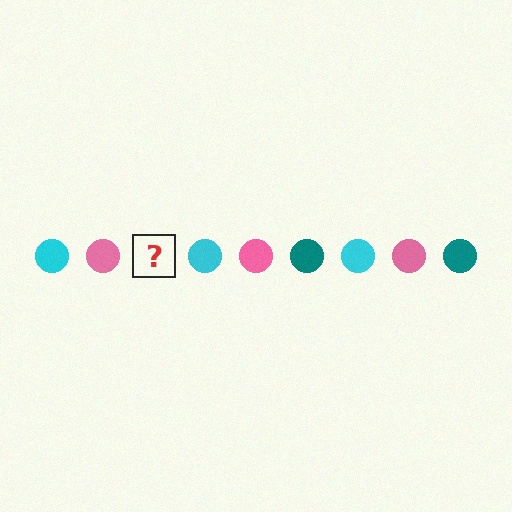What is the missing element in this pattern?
The missing element is a teal circle.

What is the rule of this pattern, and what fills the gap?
The rule is that the pattern cycles through cyan, pink, teal circles. The gap should be filled with a teal circle.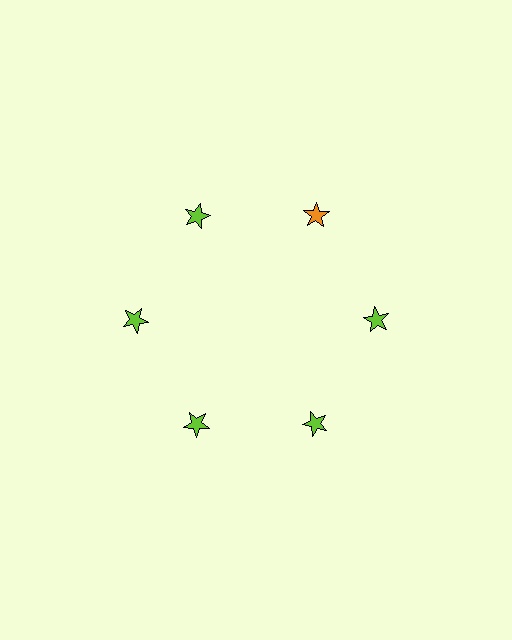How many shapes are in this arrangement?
There are 6 shapes arranged in a ring pattern.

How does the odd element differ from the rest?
It has a different color: orange instead of lime.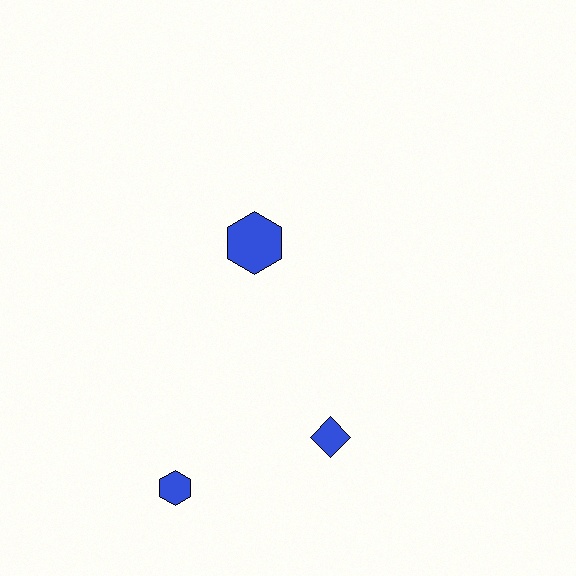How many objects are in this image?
There are 3 objects.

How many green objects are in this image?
There are no green objects.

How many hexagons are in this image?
There are 2 hexagons.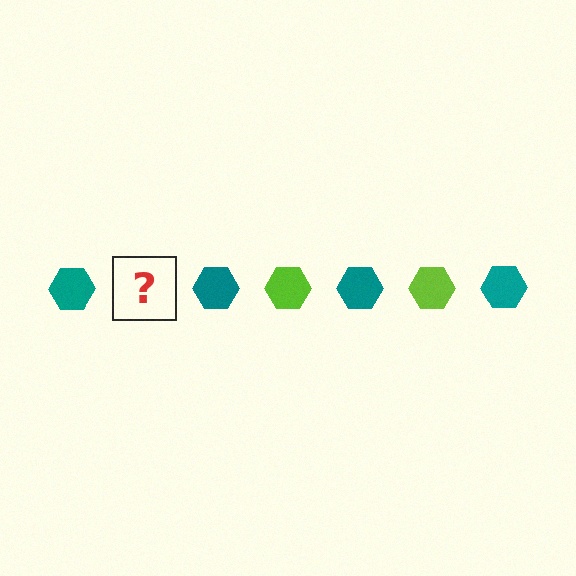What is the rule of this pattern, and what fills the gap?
The rule is that the pattern cycles through teal, lime hexagons. The gap should be filled with a lime hexagon.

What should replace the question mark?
The question mark should be replaced with a lime hexagon.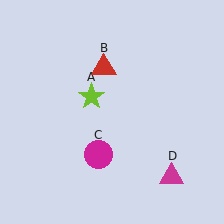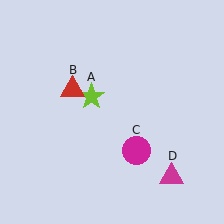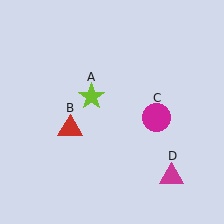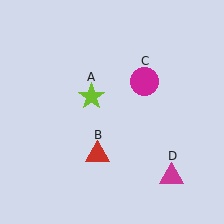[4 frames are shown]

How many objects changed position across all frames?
2 objects changed position: red triangle (object B), magenta circle (object C).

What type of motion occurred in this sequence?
The red triangle (object B), magenta circle (object C) rotated counterclockwise around the center of the scene.